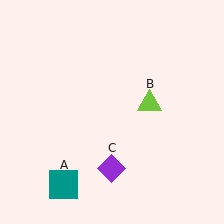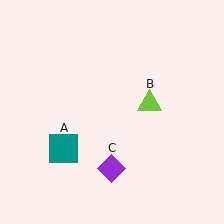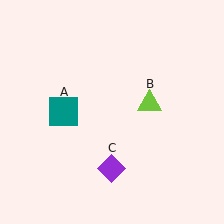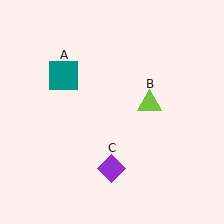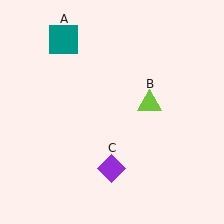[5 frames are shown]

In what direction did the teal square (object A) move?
The teal square (object A) moved up.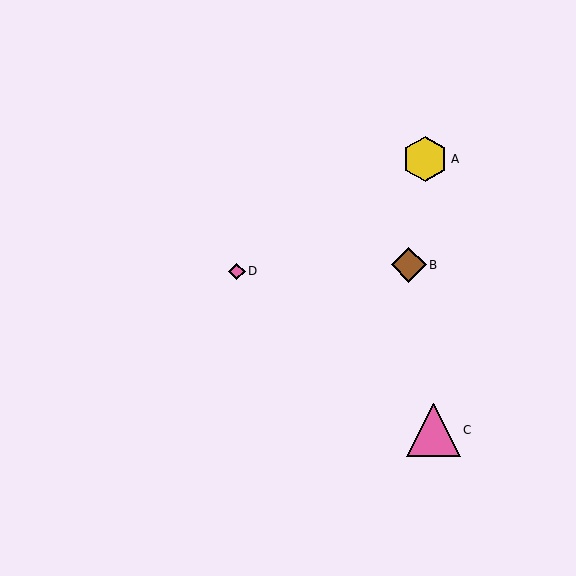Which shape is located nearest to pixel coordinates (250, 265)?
The pink diamond (labeled D) at (237, 272) is nearest to that location.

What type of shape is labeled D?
Shape D is a pink diamond.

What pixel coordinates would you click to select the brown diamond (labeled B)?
Click at (409, 265) to select the brown diamond B.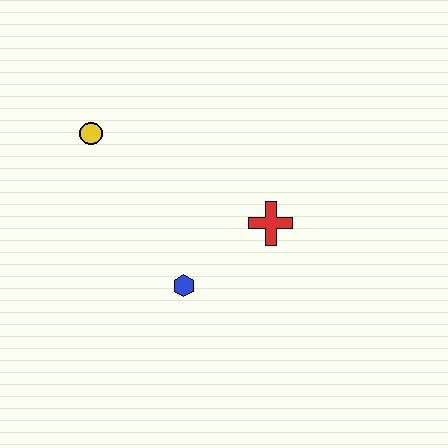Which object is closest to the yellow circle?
The blue hexagon is closest to the yellow circle.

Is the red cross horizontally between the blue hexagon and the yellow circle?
No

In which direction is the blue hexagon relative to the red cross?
The blue hexagon is to the left of the red cross.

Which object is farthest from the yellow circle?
The red cross is farthest from the yellow circle.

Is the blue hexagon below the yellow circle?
Yes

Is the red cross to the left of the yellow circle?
No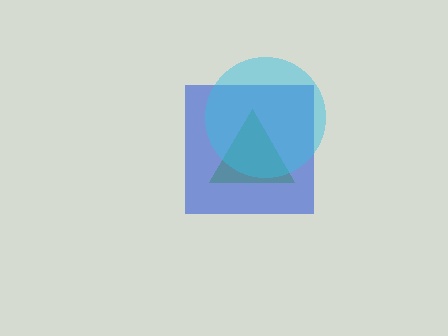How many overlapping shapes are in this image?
There are 3 overlapping shapes in the image.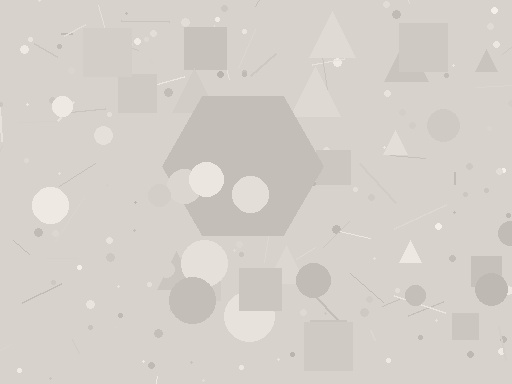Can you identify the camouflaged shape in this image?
The camouflaged shape is a hexagon.